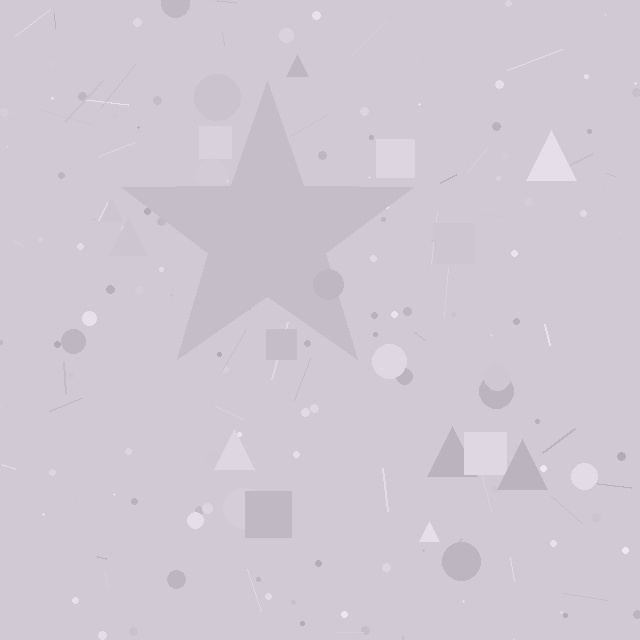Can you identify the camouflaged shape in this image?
The camouflaged shape is a star.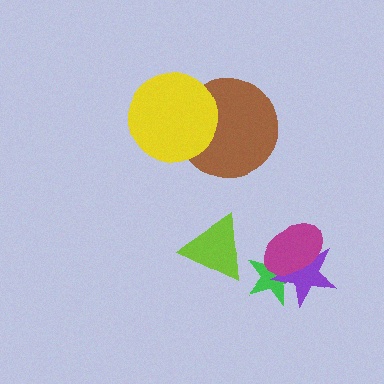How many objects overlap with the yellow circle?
1 object overlaps with the yellow circle.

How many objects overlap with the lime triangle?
0 objects overlap with the lime triangle.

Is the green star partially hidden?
Yes, it is partially covered by another shape.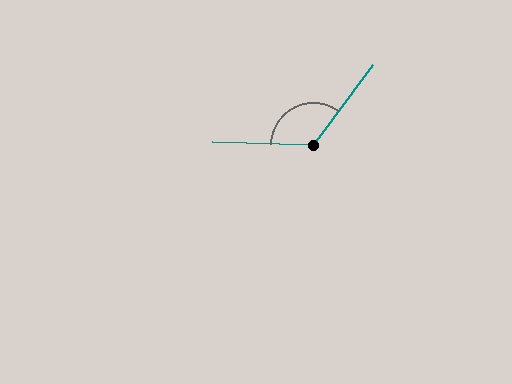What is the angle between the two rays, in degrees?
Approximately 124 degrees.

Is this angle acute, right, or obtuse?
It is obtuse.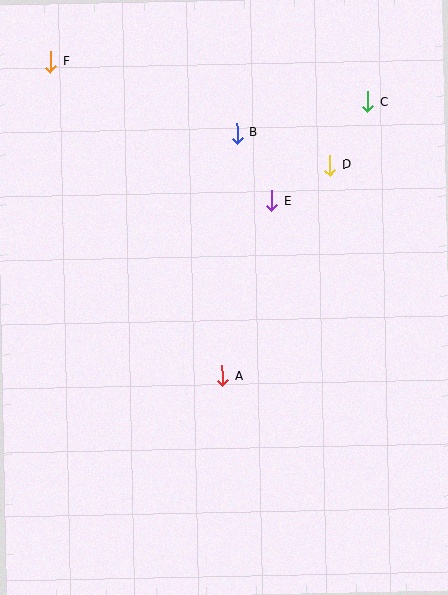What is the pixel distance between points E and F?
The distance between E and F is 261 pixels.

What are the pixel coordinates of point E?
Point E is at (272, 201).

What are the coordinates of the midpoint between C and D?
The midpoint between C and D is at (349, 134).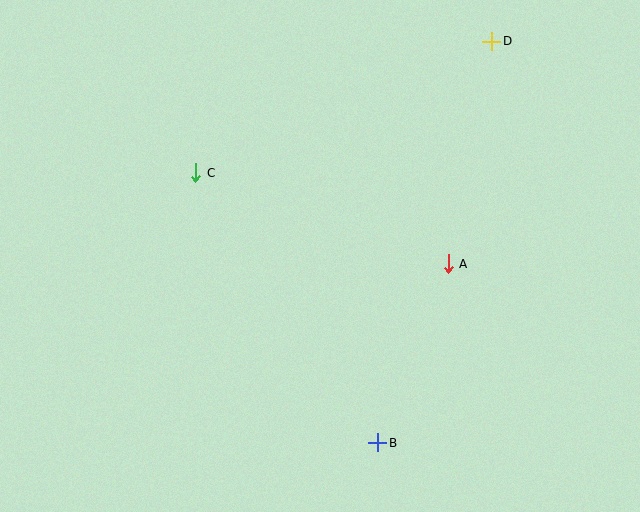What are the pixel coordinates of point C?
Point C is at (196, 173).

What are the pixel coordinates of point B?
Point B is at (378, 443).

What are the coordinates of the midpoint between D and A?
The midpoint between D and A is at (470, 152).